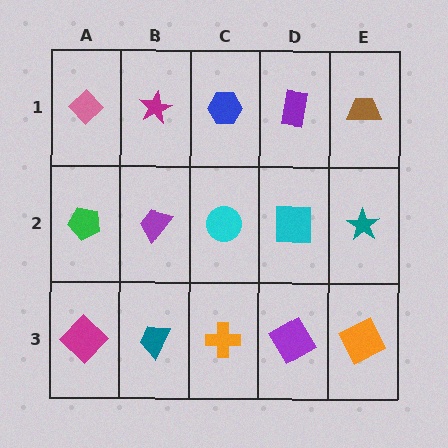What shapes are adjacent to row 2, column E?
A brown trapezoid (row 1, column E), an orange square (row 3, column E), a cyan square (row 2, column D).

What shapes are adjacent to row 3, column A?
A green pentagon (row 2, column A), a teal trapezoid (row 3, column B).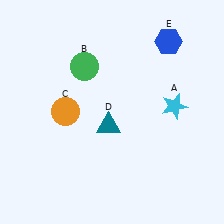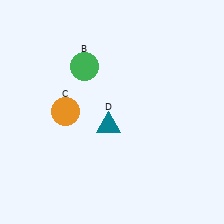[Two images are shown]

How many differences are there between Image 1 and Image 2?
There are 2 differences between the two images.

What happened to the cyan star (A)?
The cyan star (A) was removed in Image 2. It was in the top-right area of Image 1.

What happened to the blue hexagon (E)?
The blue hexagon (E) was removed in Image 2. It was in the top-right area of Image 1.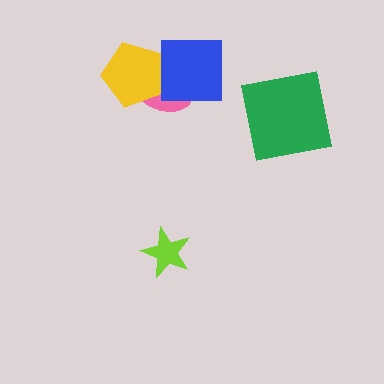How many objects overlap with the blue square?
2 objects overlap with the blue square.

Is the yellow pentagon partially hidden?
Yes, it is partially covered by another shape.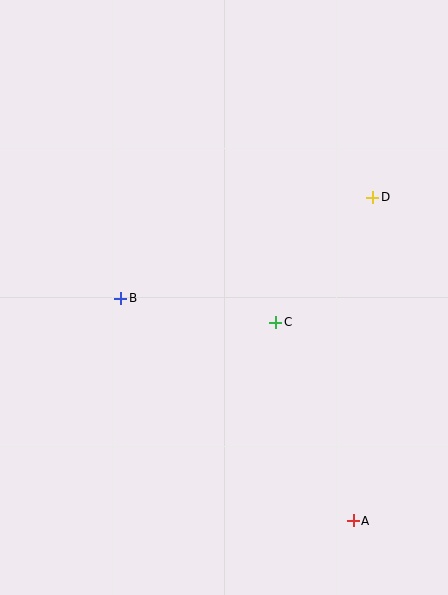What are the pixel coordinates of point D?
Point D is at (373, 197).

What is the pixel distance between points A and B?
The distance between A and B is 322 pixels.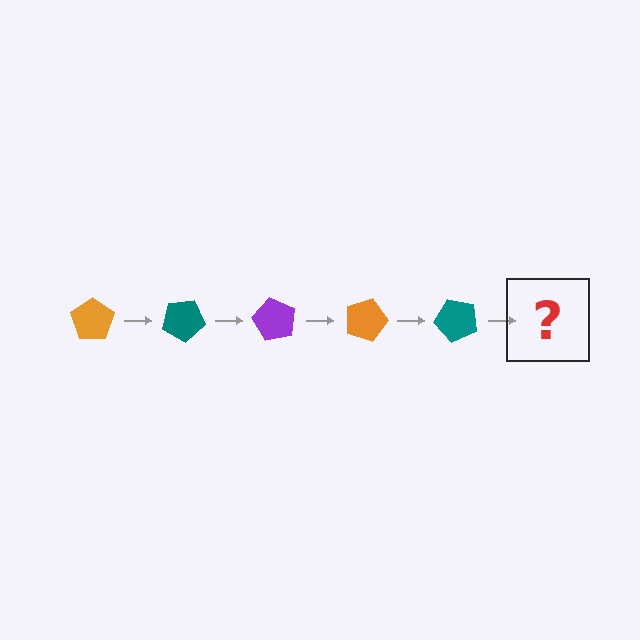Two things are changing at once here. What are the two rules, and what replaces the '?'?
The two rules are that it rotates 30 degrees each step and the color cycles through orange, teal, and purple. The '?' should be a purple pentagon, rotated 150 degrees from the start.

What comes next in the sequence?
The next element should be a purple pentagon, rotated 150 degrees from the start.